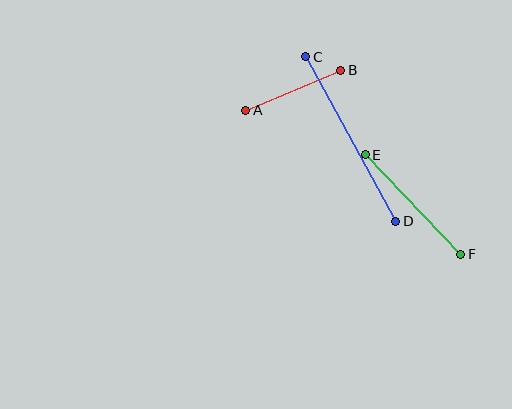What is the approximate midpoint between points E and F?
The midpoint is at approximately (413, 205) pixels.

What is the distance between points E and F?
The distance is approximately 138 pixels.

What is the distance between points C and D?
The distance is approximately 188 pixels.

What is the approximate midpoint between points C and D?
The midpoint is at approximately (351, 139) pixels.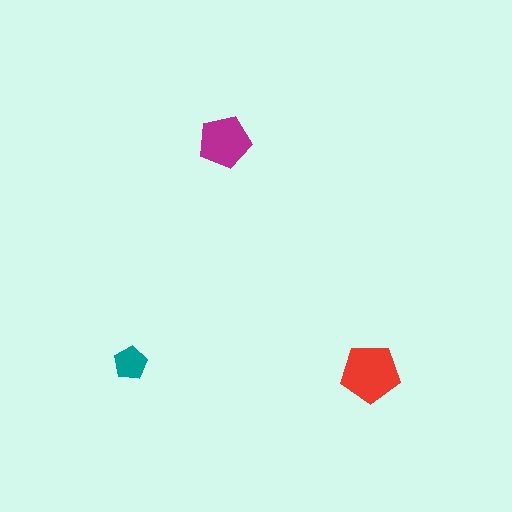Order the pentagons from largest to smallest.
the red one, the magenta one, the teal one.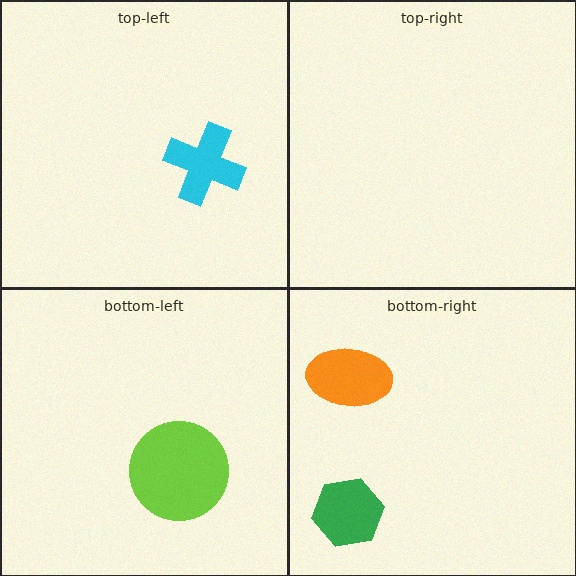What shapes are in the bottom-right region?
The green hexagon, the orange ellipse.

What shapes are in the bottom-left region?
The lime circle.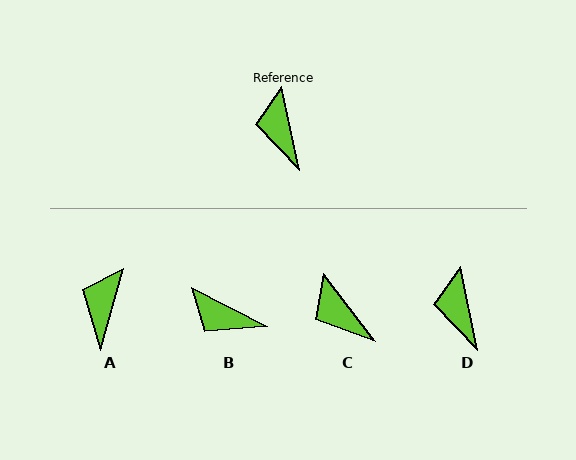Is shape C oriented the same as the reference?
No, it is off by about 26 degrees.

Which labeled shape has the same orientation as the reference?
D.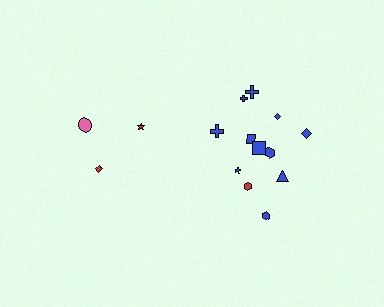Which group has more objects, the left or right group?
The right group.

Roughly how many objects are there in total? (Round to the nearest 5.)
Roughly 15 objects in total.